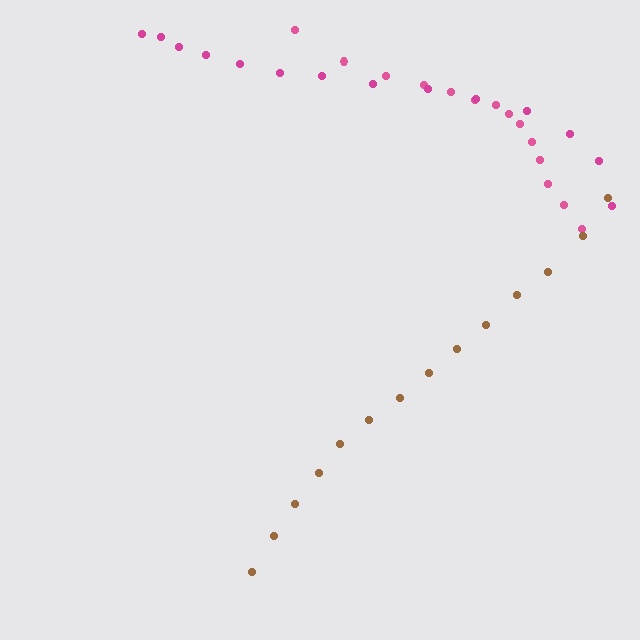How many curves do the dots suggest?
There are 3 distinct paths.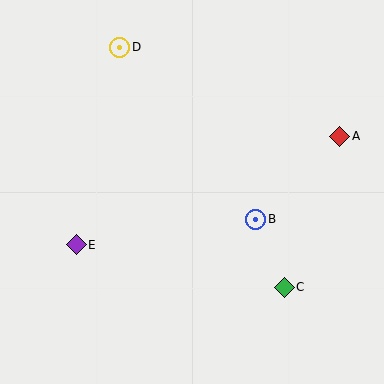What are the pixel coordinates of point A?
Point A is at (340, 136).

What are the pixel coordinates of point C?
Point C is at (284, 287).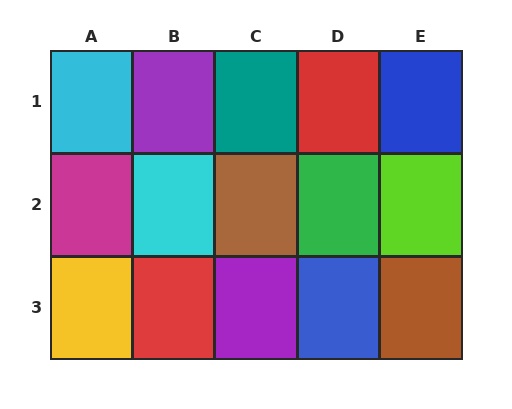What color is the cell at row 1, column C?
Teal.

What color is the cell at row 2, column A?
Magenta.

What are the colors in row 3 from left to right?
Yellow, red, purple, blue, brown.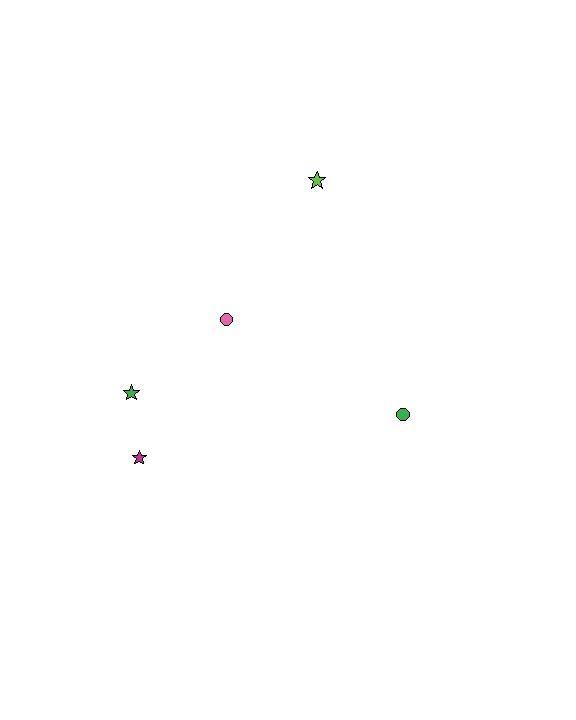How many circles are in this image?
There are 2 circles.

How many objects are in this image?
There are 5 objects.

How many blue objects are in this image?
There are no blue objects.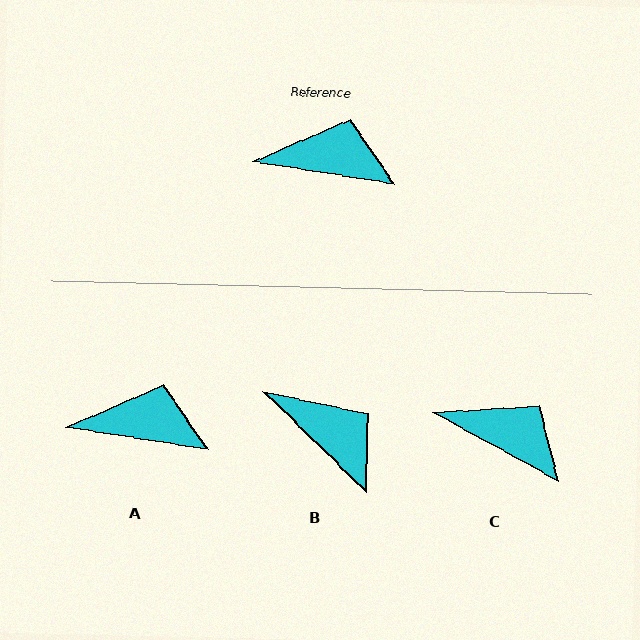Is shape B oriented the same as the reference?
No, it is off by about 36 degrees.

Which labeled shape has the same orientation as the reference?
A.